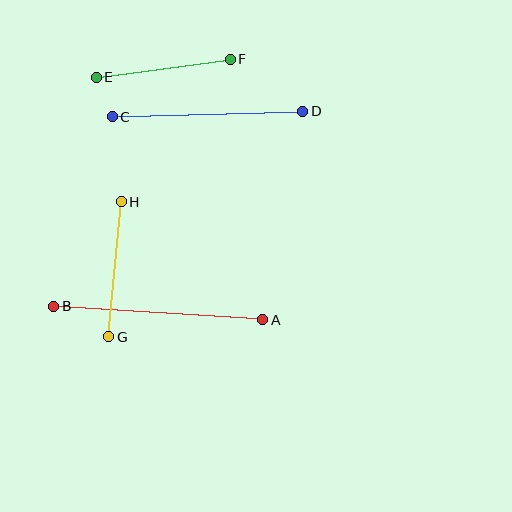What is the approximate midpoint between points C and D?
The midpoint is at approximately (207, 114) pixels.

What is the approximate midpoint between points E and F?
The midpoint is at approximately (163, 68) pixels.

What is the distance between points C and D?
The distance is approximately 191 pixels.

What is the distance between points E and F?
The distance is approximately 135 pixels.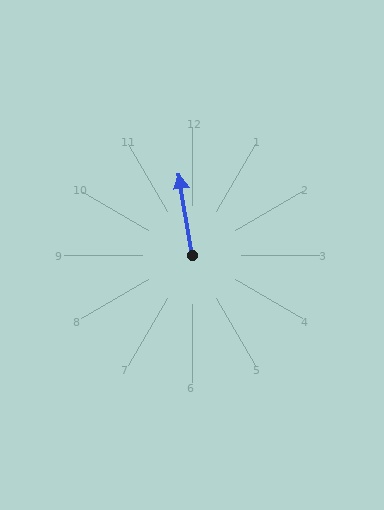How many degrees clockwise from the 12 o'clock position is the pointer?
Approximately 351 degrees.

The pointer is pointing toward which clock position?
Roughly 12 o'clock.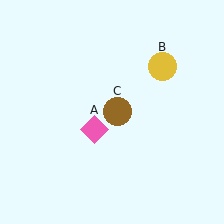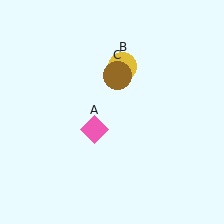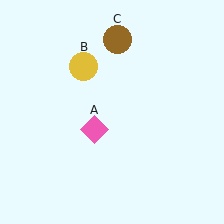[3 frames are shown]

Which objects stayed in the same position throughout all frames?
Pink diamond (object A) remained stationary.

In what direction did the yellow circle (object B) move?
The yellow circle (object B) moved left.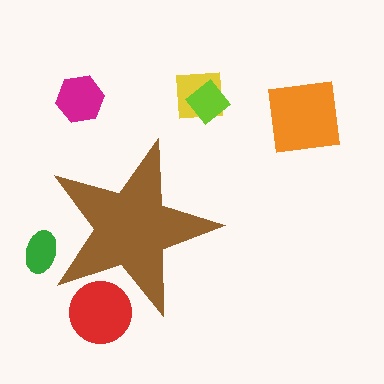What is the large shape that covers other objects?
A brown star.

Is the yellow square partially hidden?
No, the yellow square is fully visible.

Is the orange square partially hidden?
No, the orange square is fully visible.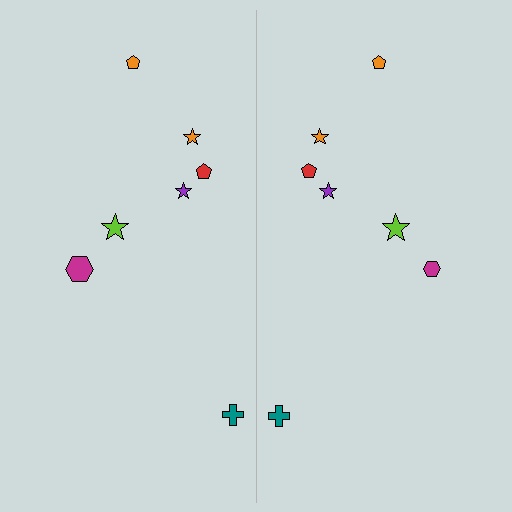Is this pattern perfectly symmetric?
No, the pattern is not perfectly symmetric. The magenta hexagon on the right side has a different size than its mirror counterpart.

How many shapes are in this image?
There are 14 shapes in this image.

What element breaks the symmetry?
The magenta hexagon on the right side has a different size than its mirror counterpart.